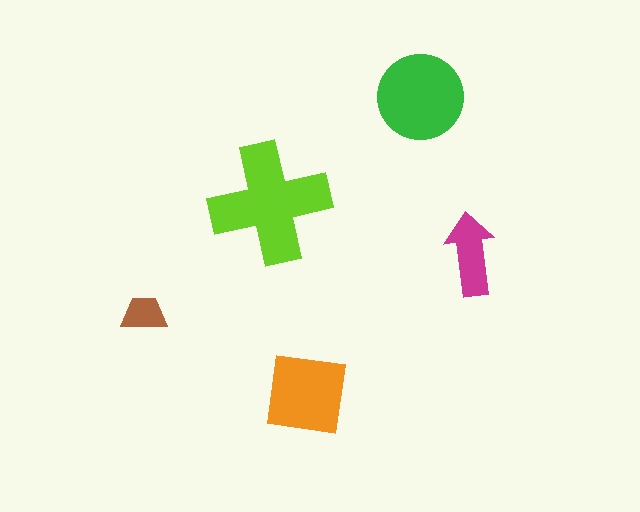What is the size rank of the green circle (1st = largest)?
2nd.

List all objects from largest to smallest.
The lime cross, the green circle, the orange square, the magenta arrow, the brown trapezoid.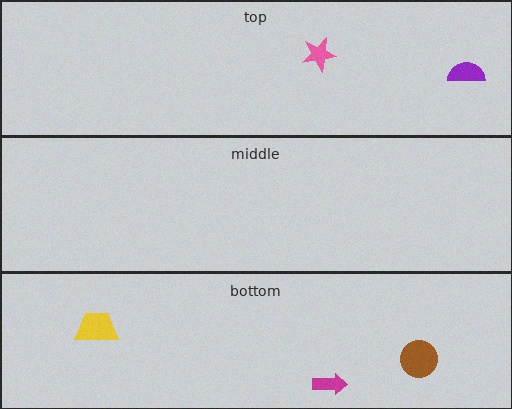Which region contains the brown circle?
The bottom region.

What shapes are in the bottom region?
The magenta arrow, the brown circle, the yellow trapezoid.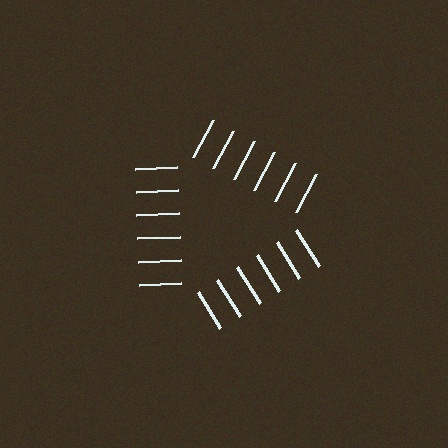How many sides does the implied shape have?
3 sides — the line-ends trace a triangle.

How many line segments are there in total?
18 — 6 along each of the 3 edges.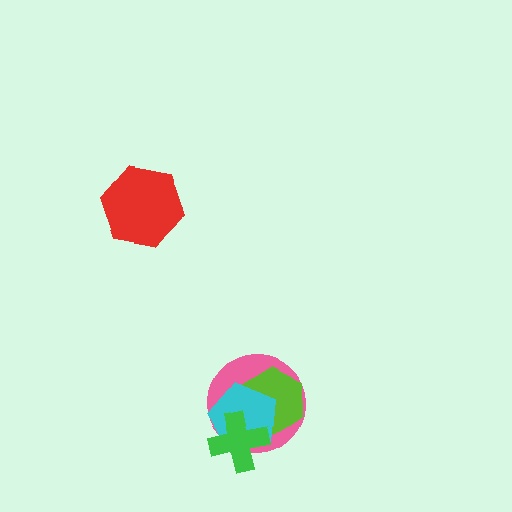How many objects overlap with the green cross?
3 objects overlap with the green cross.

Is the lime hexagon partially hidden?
Yes, it is partially covered by another shape.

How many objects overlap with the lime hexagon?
3 objects overlap with the lime hexagon.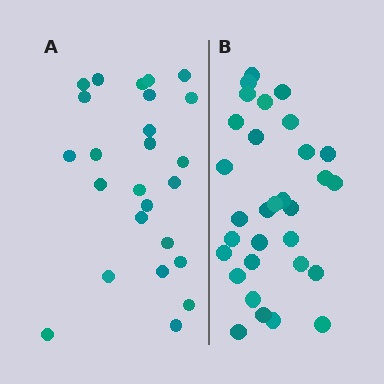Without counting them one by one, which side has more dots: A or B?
Region B (the right region) has more dots.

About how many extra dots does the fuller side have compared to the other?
Region B has about 6 more dots than region A.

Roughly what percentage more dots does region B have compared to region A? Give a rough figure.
About 25% more.